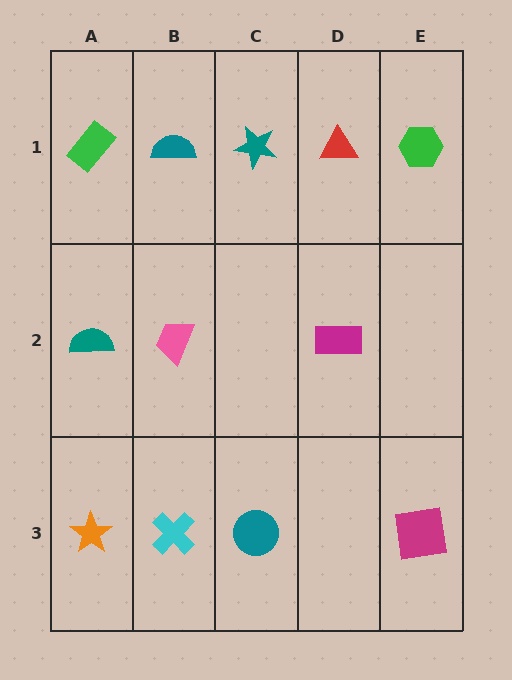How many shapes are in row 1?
5 shapes.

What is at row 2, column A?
A teal semicircle.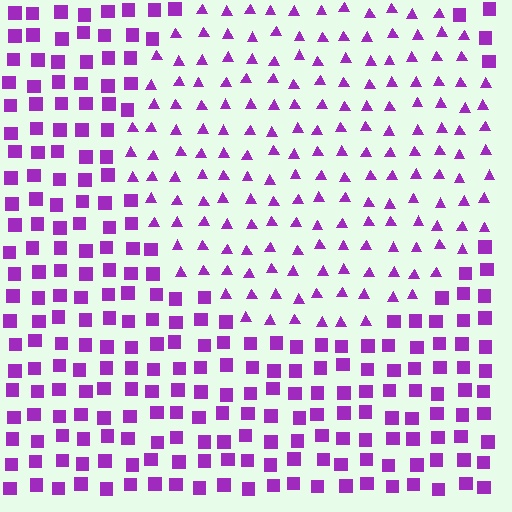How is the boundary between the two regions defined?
The boundary is defined by a change in element shape: triangles inside vs. squares outside. All elements share the same color and spacing.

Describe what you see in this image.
The image is filled with small purple elements arranged in a uniform grid. A circle-shaped region contains triangles, while the surrounding area contains squares. The boundary is defined purely by the change in element shape.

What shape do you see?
I see a circle.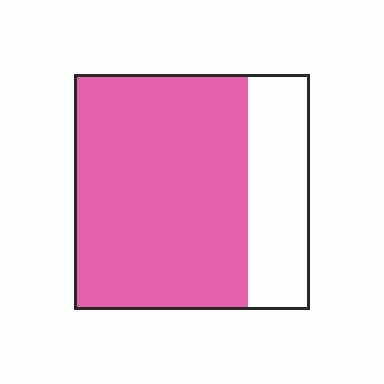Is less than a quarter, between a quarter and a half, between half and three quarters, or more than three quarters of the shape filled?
Between half and three quarters.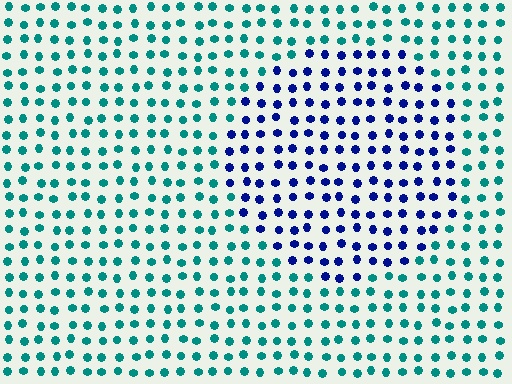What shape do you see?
I see a circle.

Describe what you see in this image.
The image is filled with small teal elements in a uniform arrangement. A circle-shaped region is visible where the elements are tinted to a slightly different hue, forming a subtle color boundary.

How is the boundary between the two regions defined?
The boundary is defined purely by a slight shift in hue (about 59 degrees). Spacing, size, and orientation are identical on both sides.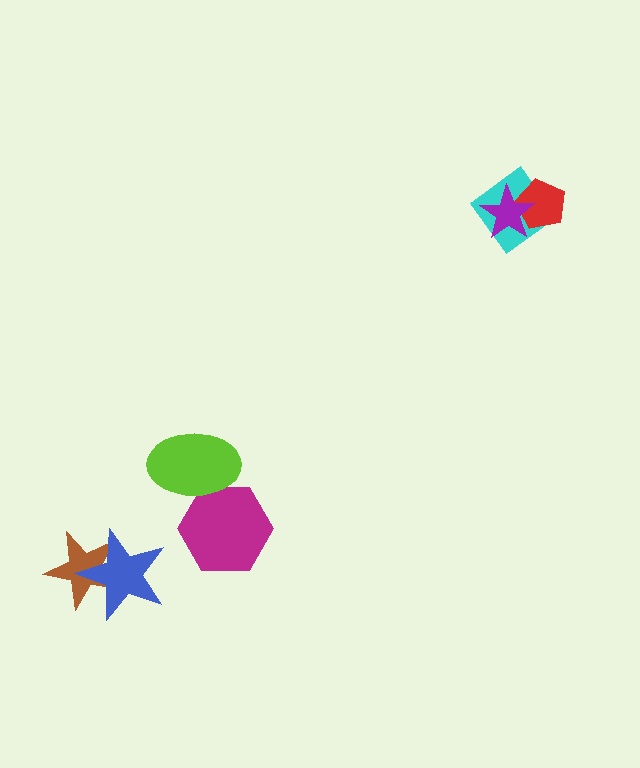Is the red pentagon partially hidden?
Yes, it is partially covered by another shape.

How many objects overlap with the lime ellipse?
1 object overlaps with the lime ellipse.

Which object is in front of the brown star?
The blue star is in front of the brown star.